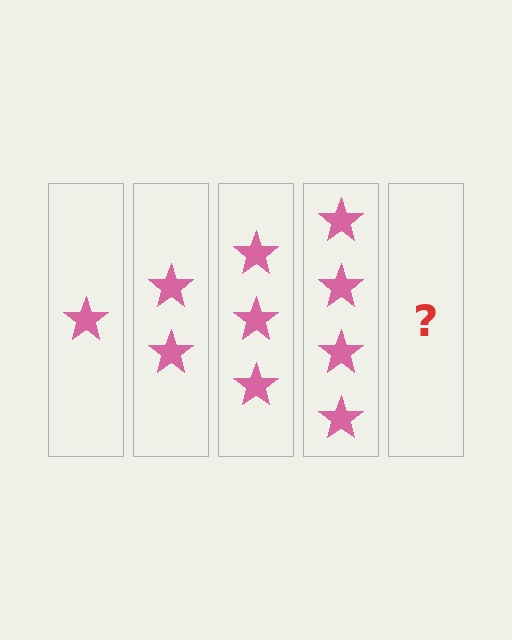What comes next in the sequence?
The next element should be 5 stars.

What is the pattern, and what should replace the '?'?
The pattern is that each step adds one more star. The '?' should be 5 stars.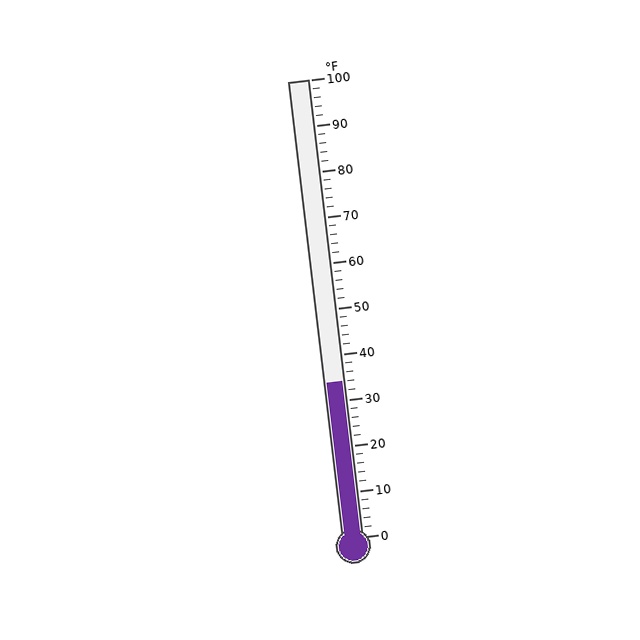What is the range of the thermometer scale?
The thermometer scale ranges from 0°F to 100°F.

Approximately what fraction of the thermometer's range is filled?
The thermometer is filled to approximately 35% of its range.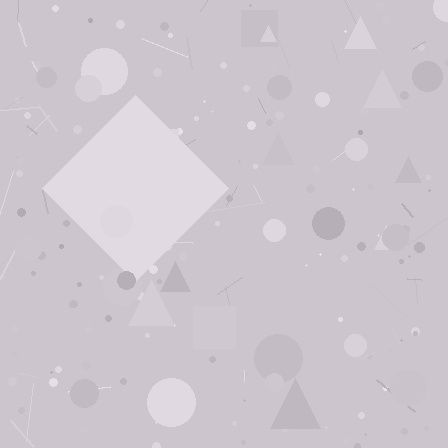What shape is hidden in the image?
A diamond is hidden in the image.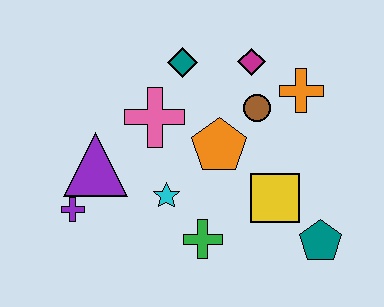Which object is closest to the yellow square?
The teal pentagon is closest to the yellow square.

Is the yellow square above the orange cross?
No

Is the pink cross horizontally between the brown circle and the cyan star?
No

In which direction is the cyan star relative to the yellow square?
The cyan star is to the left of the yellow square.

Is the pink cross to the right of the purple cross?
Yes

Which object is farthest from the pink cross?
The teal pentagon is farthest from the pink cross.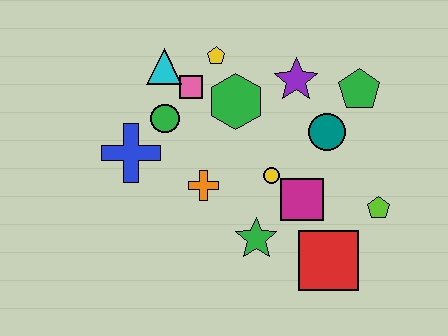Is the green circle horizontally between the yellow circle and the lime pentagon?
No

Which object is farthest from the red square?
The cyan triangle is farthest from the red square.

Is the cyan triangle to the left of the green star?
Yes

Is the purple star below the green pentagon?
No